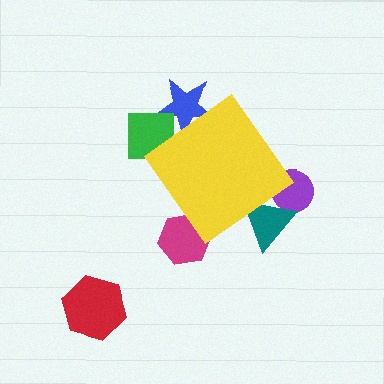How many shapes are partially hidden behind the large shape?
5 shapes are partially hidden.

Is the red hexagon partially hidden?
No, the red hexagon is fully visible.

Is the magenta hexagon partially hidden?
Yes, the magenta hexagon is partially hidden behind the yellow diamond.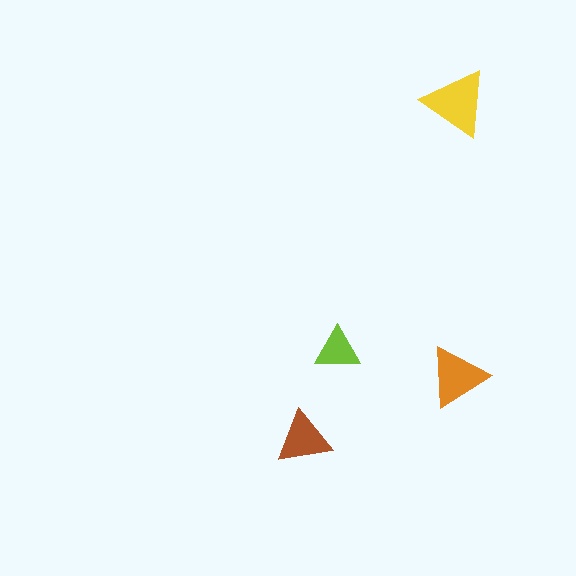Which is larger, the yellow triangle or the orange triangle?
The yellow one.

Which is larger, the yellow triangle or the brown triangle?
The yellow one.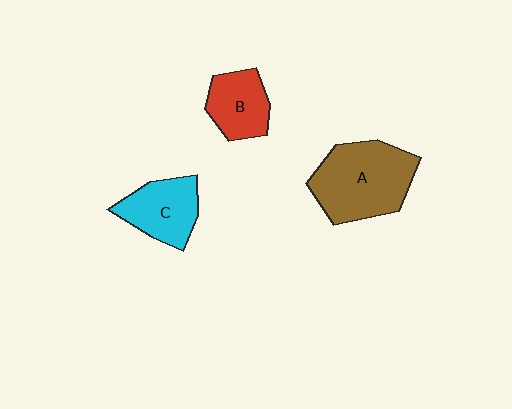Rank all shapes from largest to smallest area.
From largest to smallest: A (brown), C (cyan), B (red).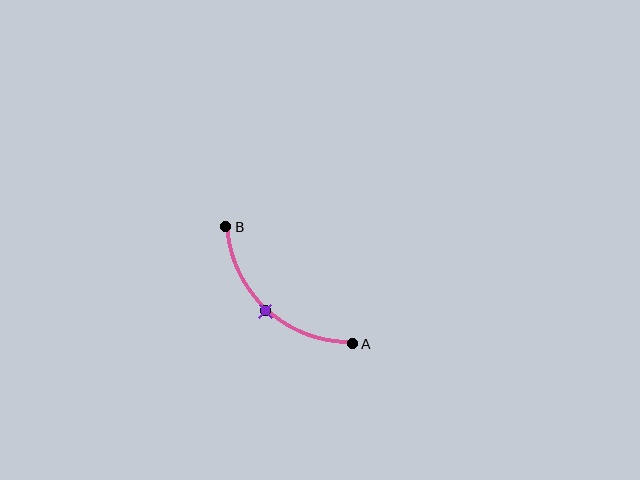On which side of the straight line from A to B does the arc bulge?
The arc bulges below and to the left of the straight line connecting A and B.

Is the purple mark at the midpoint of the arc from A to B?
Yes. The purple mark lies on the arc at equal arc-length from both A and B — it is the arc midpoint.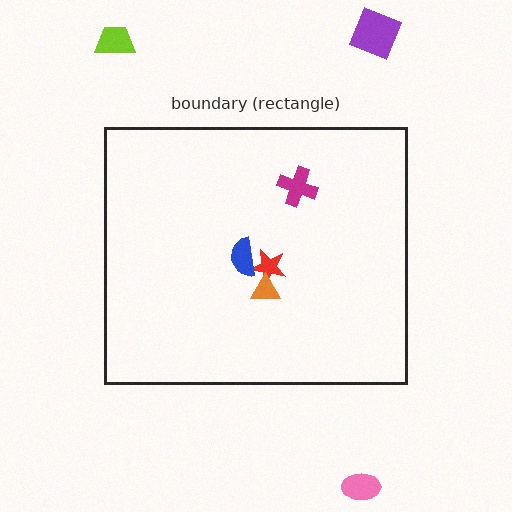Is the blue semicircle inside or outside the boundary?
Inside.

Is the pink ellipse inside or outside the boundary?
Outside.